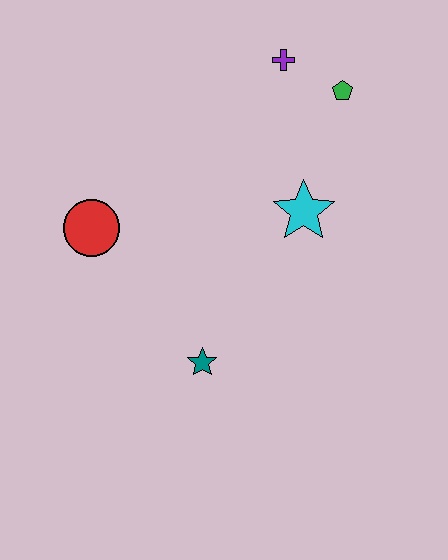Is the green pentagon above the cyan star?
Yes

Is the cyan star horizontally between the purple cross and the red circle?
No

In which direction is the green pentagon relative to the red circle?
The green pentagon is to the right of the red circle.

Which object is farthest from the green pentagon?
The teal star is farthest from the green pentagon.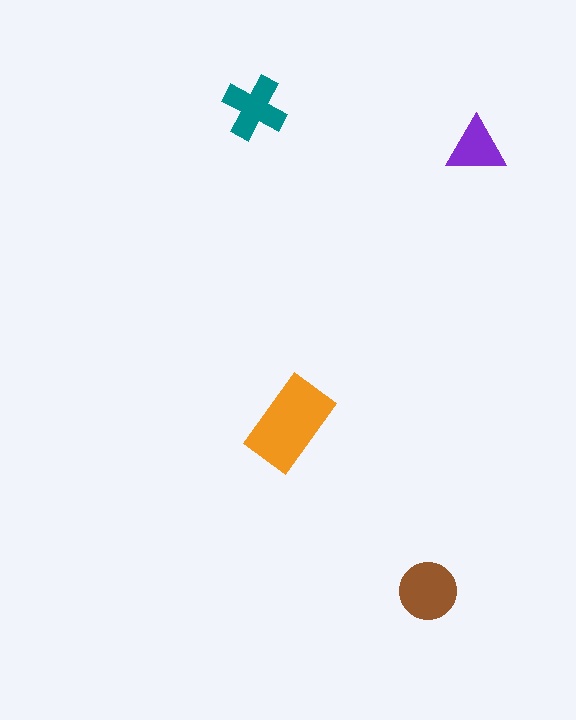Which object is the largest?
The orange rectangle.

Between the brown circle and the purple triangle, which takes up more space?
The brown circle.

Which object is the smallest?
The purple triangle.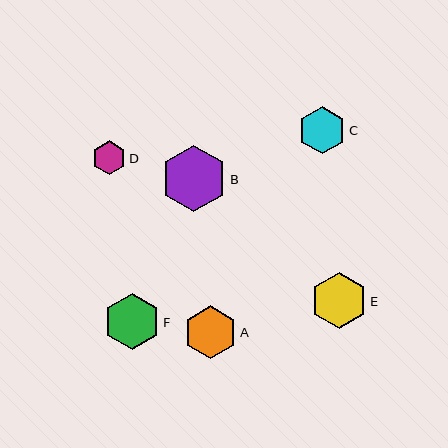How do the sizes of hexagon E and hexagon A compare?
Hexagon E and hexagon A are approximately the same size.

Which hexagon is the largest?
Hexagon B is the largest with a size of approximately 66 pixels.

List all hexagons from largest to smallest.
From largest to smallest: B, F, E, A, C, D.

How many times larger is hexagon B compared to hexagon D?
Hexagon B is approximately 2.0 times the size of hexagon D.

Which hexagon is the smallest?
Hexagon D is the smallest with a size of approximately 34 pixels.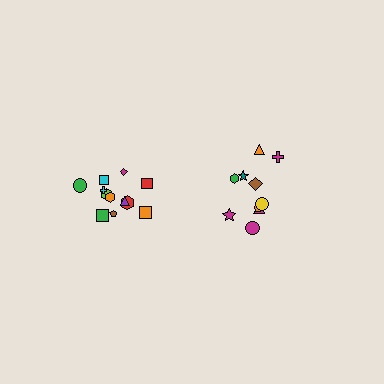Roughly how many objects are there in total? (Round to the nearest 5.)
Roughly 20 objects in total.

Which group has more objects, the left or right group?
The left group.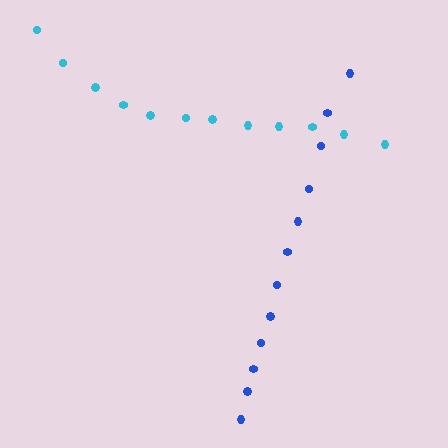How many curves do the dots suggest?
There are 2 distinct paths.